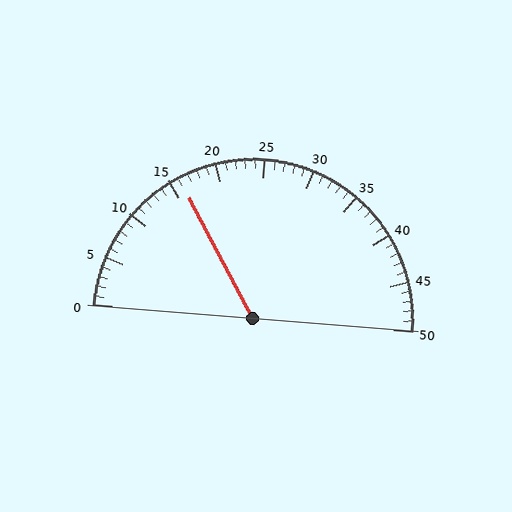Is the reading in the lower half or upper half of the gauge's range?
The reading is in the lower half of the range (0 to 50).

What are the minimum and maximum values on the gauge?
The gauge ranges from 0 to 50.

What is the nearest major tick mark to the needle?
The nearest major tick mark is 15.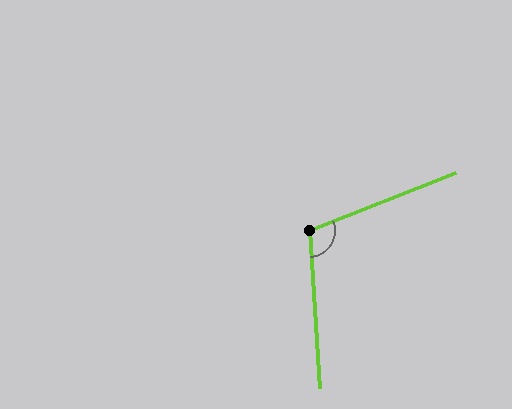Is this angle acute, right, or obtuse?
It is obtuse.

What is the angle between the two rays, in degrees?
Approximately 108 degrees.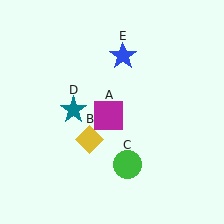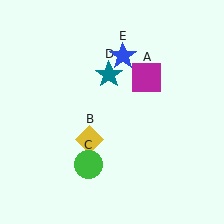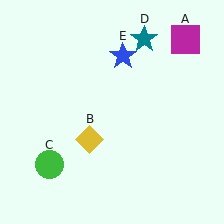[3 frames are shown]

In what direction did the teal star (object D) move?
The teal star (object D) moved up and to the right.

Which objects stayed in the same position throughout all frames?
Yellow diamond (object B) and blue star (object E) remained stationary.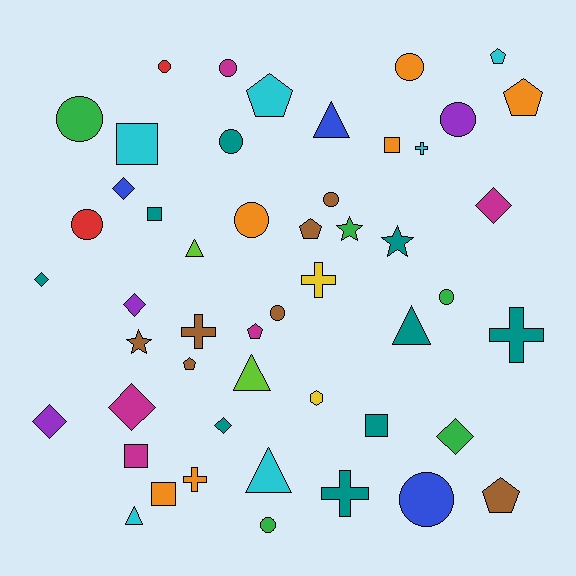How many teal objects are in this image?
There are 9 teal objects.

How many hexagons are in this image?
There is 1 hexagon.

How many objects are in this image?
There are 50 objects.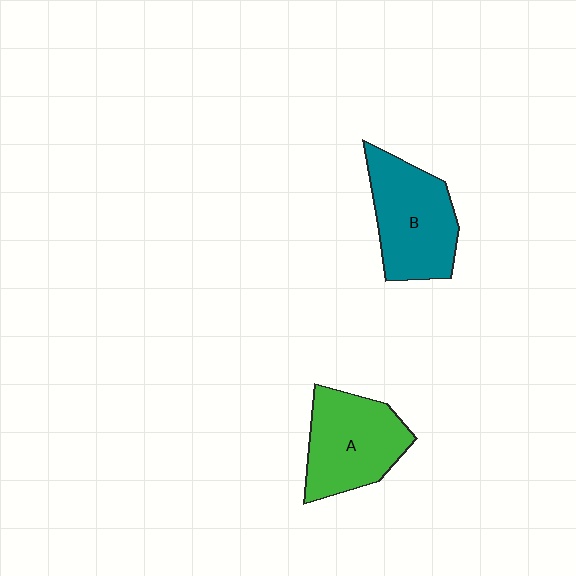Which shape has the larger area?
Shape B (teal).